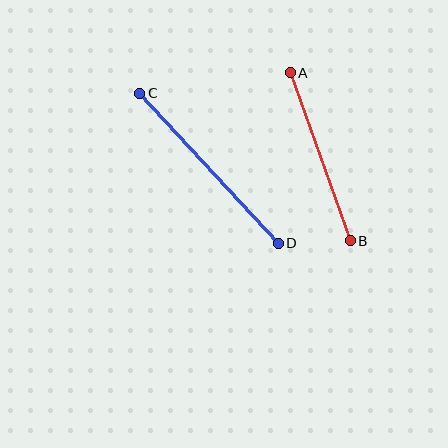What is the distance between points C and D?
The distance is approximately 204 pixels.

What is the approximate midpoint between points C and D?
The midpoint is at approximately (209, 168) pixels.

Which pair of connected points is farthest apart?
Points C and D are farthest apart.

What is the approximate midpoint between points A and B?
The midpoint is at approximately (320, 157) pixels.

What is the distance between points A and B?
The distance is approximately 178 pixels.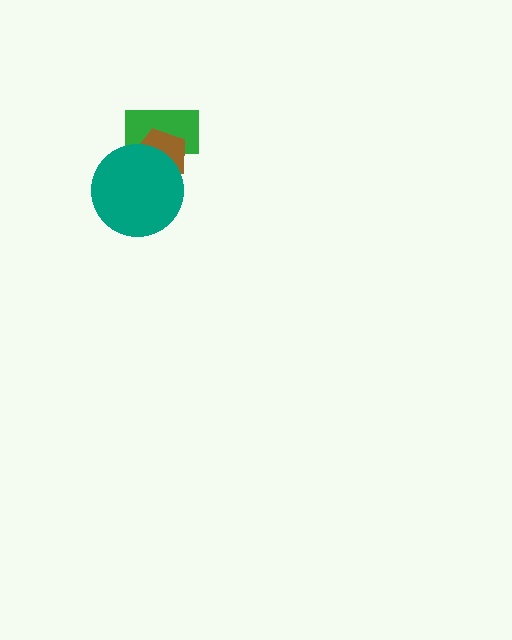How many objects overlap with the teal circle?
2 objects overlap with the teal circle.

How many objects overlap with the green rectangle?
2 objects overlap with the green rectangle.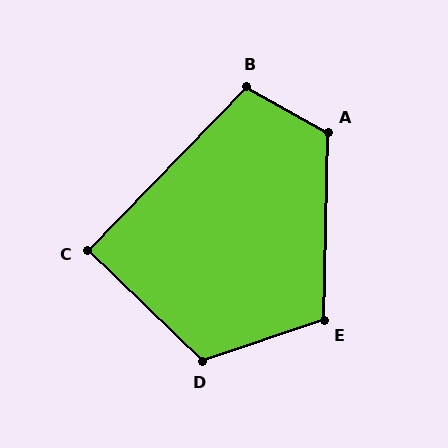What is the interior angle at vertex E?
Approximately 110 degrees (obtuse).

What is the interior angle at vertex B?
Approximately 105 degrees (obtuse).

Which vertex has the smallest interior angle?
C, at approximately 90 degrees.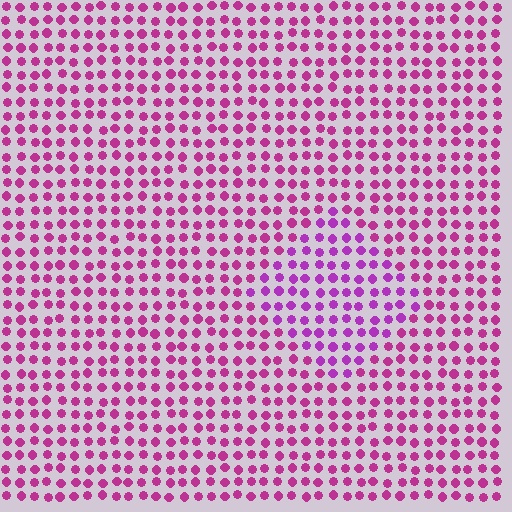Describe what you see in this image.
The image is filled with small magenta elements in a uniform arrangement. A diamond-shaped region is visible where the elements are tinted to a slightly different hue, forming a subtle color boundary.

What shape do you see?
I see a diamond.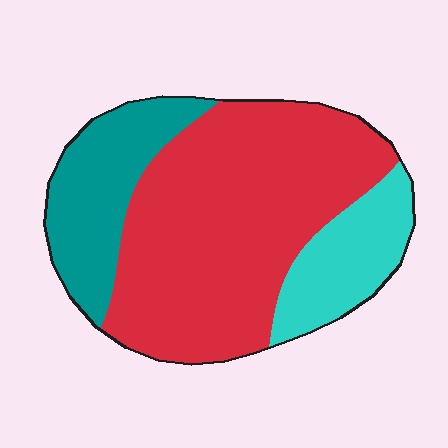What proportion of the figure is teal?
Teal covers roughly 20% of the figure.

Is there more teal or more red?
Red.